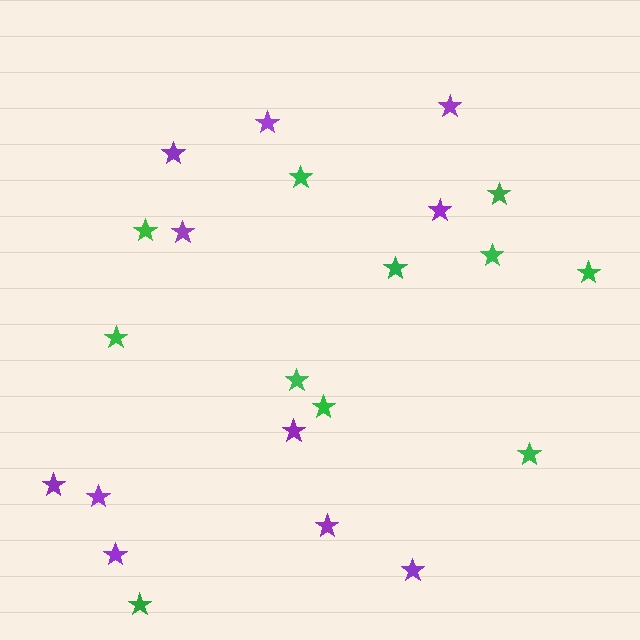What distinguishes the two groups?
There are 2 groups: one group of green stars (11) and one group of purple stars (11).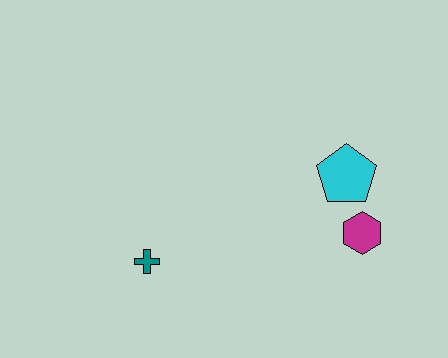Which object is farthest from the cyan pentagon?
The teal cross is farthest from the cyan pentagon.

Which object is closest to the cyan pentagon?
The magenta hexagon is closest to the cyan pentagon.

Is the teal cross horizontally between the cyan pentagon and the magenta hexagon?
No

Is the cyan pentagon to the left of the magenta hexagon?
Yes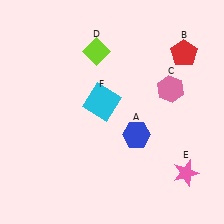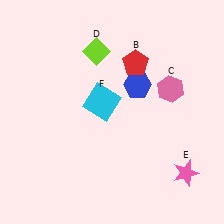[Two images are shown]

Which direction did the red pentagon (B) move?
The red pentagon (B) moved left.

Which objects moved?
The objects that moved are: the blue hexagon (A), the red pentagon (B).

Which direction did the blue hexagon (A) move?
The blue hexagon (A) moved up.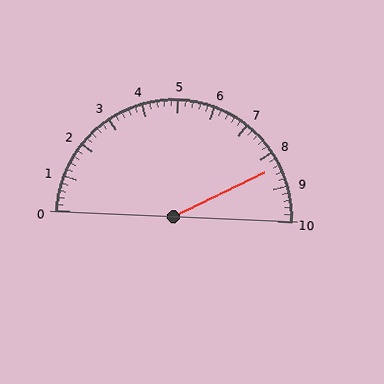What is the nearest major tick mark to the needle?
The nearest major tick mark is 8.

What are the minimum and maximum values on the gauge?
The gauge ranges from 0 to 10.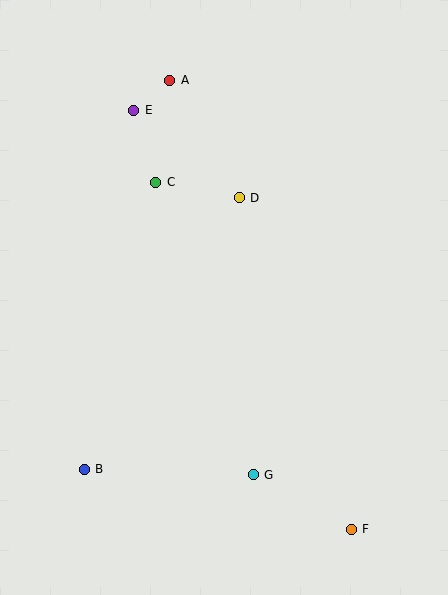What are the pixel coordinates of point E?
Point E is at (134, 110).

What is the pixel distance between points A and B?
The distance between A and B is 398 pixels.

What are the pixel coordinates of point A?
Point A is at (170, 80).